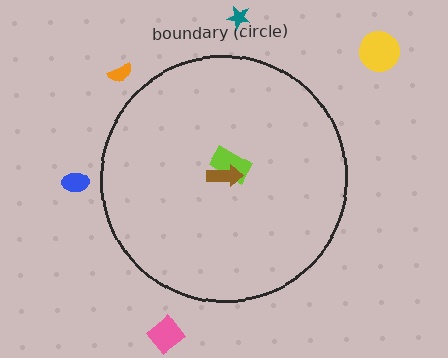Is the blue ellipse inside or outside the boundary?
Outside.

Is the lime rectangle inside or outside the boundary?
Inside.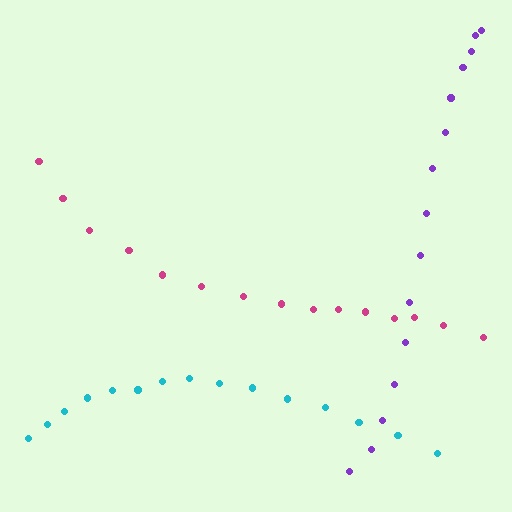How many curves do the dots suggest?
There are 3 distinct paths.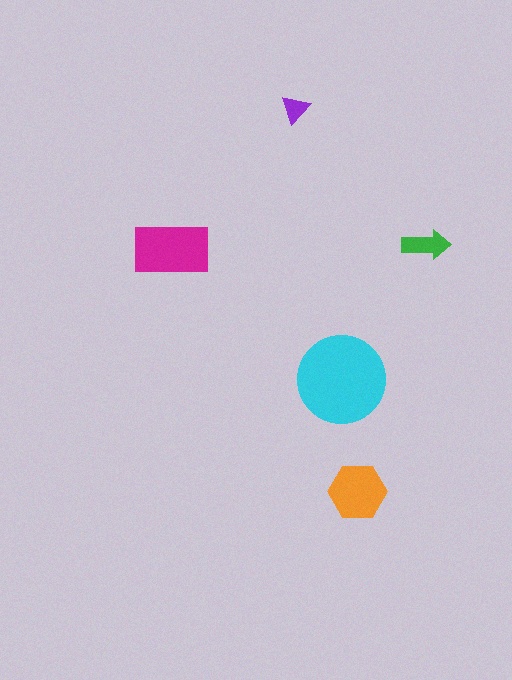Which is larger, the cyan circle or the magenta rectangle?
The cyan circle.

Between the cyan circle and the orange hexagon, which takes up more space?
The cyan circle.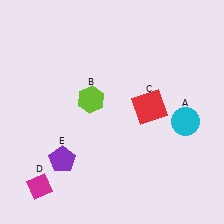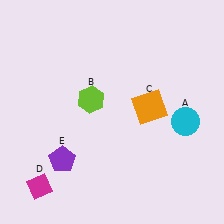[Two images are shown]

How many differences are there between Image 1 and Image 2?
There is 1 difference between the two images.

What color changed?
The square (C) changed from red in Image 1 to orange in Image 2.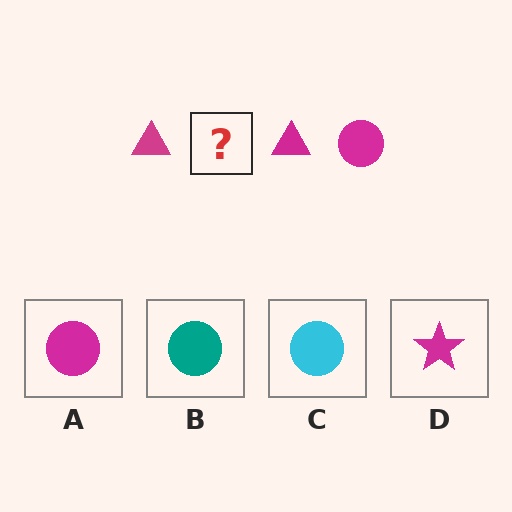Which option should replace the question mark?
Option A.